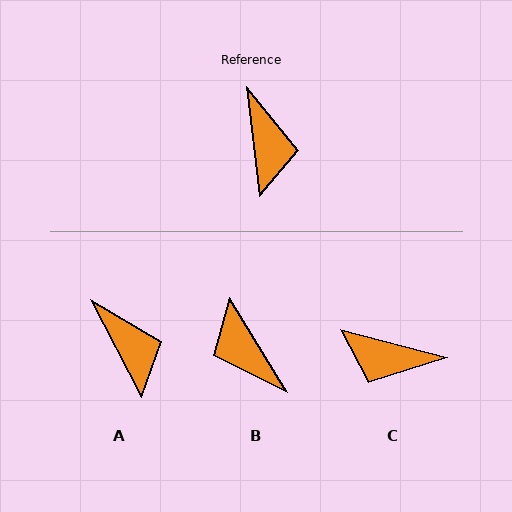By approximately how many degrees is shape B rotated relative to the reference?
Approximately 155 degrees clockwise.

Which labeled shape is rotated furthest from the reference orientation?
B, about 155 degrees away.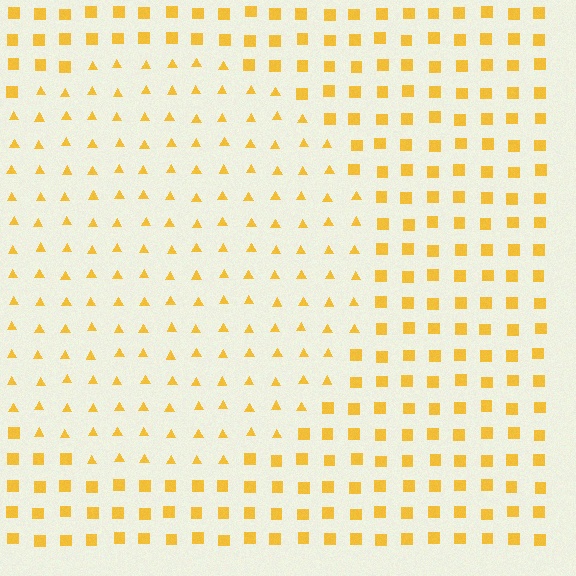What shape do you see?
I see a circle.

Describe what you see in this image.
The image is filled with small yellow elements arranged in a uniform grid. A circle-shaped region contains triangles, while the surrounding area contains squares. The boundary is defined purely by the change in element shape.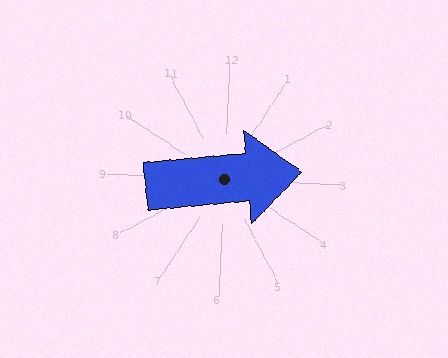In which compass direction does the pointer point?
East.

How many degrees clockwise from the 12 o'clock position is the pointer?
Approximately 82 degrees.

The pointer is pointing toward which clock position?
Roughly 3 o'clock.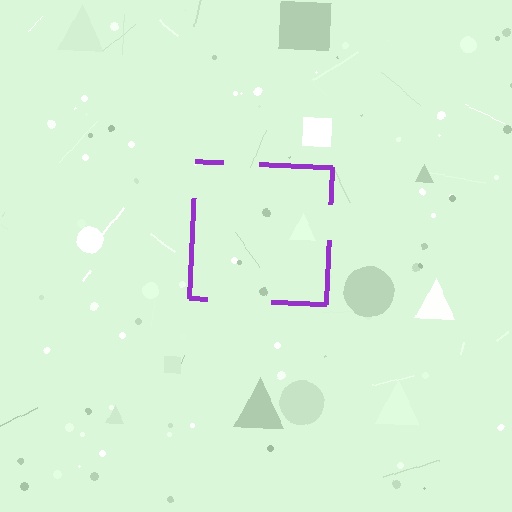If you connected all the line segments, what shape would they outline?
They would outline a square.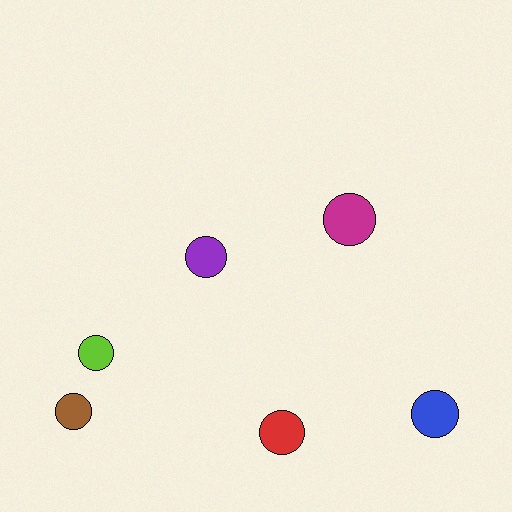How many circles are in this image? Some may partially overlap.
There are 6 circles.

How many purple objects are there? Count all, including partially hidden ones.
There is 1 purple object.